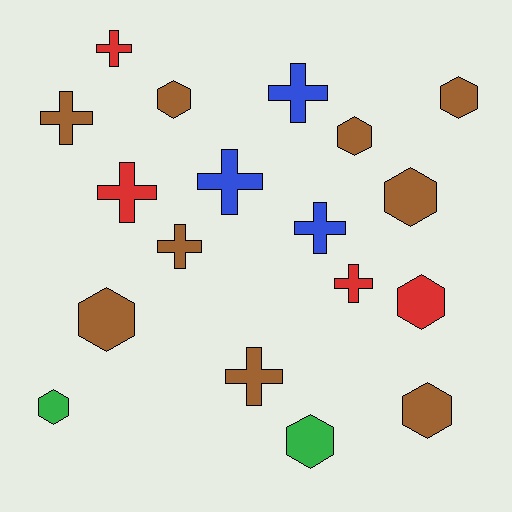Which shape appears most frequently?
Cross, with 9 objects.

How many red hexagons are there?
There is 1 red hexagon.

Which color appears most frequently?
Brown, with 9 objects.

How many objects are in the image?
There are 18 objects.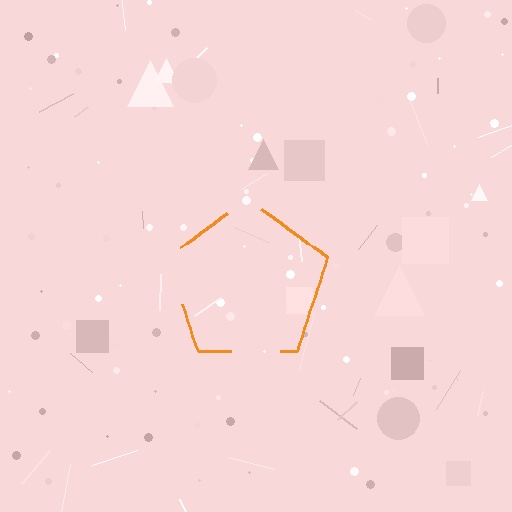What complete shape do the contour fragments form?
The contour fragments form a pentagon.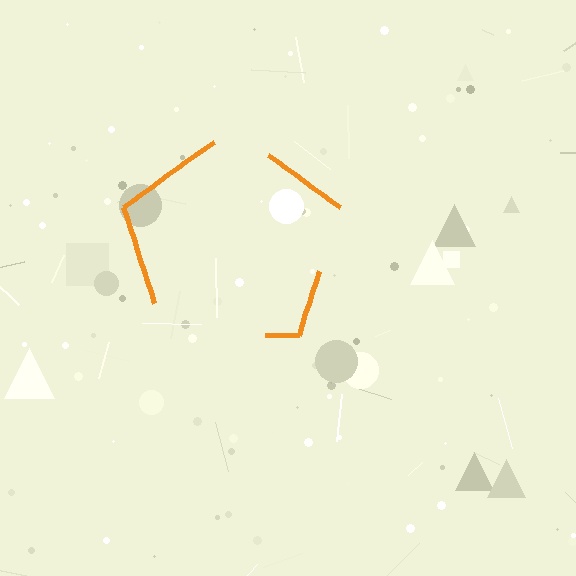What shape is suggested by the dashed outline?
The dashed outline suggests a pentagon.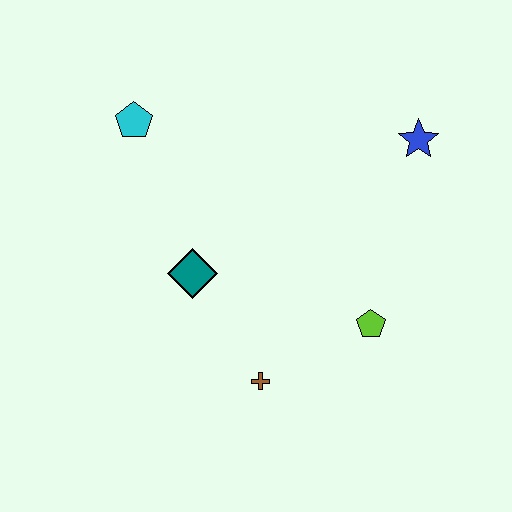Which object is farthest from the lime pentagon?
The cyan pentagon is farthest from the lime pentagon.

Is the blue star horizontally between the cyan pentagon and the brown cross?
No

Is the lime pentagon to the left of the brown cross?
No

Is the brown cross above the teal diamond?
No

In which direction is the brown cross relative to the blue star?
The brown cross is below the blue star.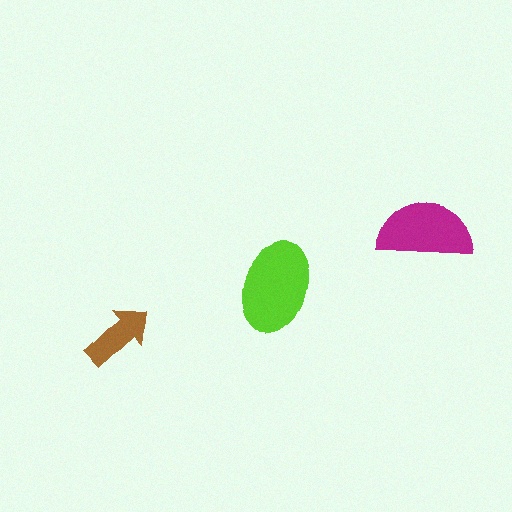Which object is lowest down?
The brown arrow is bottommost.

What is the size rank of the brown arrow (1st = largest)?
3rd.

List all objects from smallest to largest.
The brown arrow, the magenta semicircle, the lime ellipse.